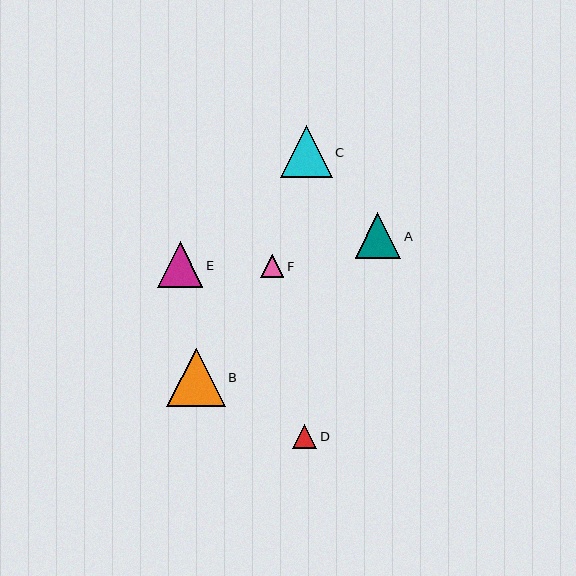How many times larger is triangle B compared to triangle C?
Triangle B is approximately 1.1 times the size of triangle C.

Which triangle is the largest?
Triangle B is the largest with a size of approximately 59 pixels.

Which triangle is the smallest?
Triangle F is the smallest with a size of approximately 23 pixels.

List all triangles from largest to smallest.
From largest to smallest: B, C, A, E, D, F.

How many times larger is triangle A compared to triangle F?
Triangle A is approximately 2.0 times the size of triangle F.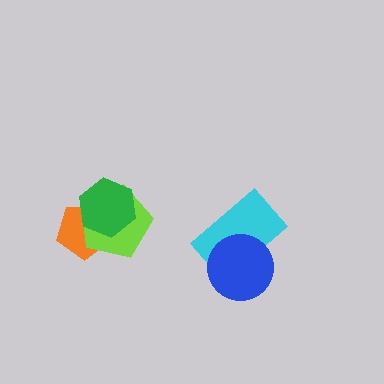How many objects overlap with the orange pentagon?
2 objects overlap with the orange pentagon.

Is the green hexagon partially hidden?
No, no other shape covers it.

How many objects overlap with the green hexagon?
2 objects overlap with the green hexagon.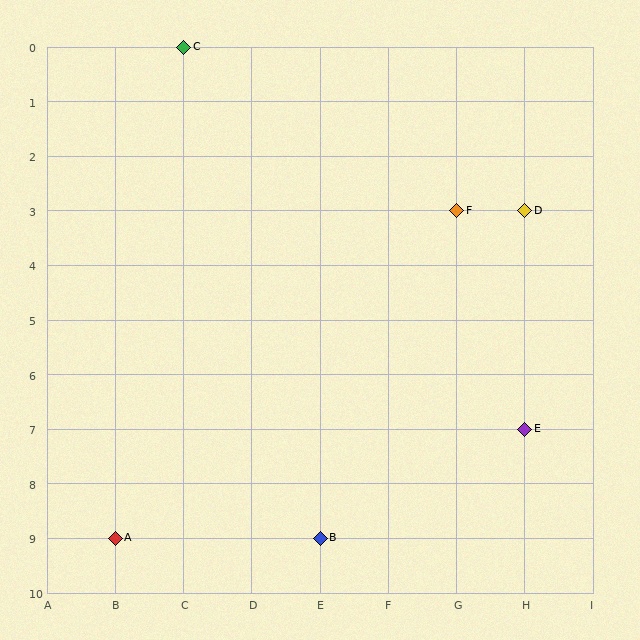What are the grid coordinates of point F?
Point F is at grid coordinates (G, 3).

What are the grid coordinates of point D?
Point D is at grid coordinates (H, 3).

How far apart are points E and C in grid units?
Points E and C are 5 columns and 7 rows apart (about 8.6 grid units diagonally).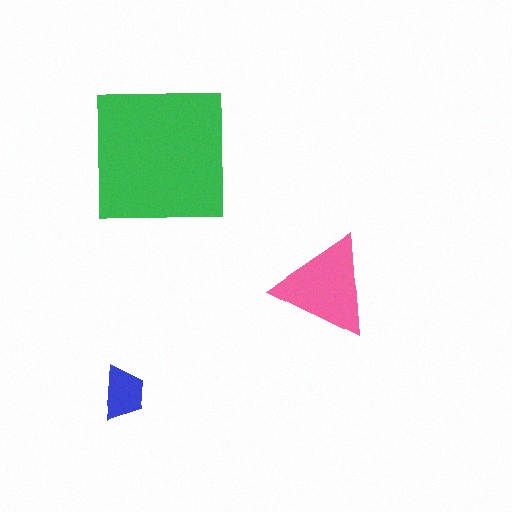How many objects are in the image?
There are 3 objects in the image.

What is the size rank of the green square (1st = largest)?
1st.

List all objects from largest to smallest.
The green square, the pink triangle, the blue trapezoid.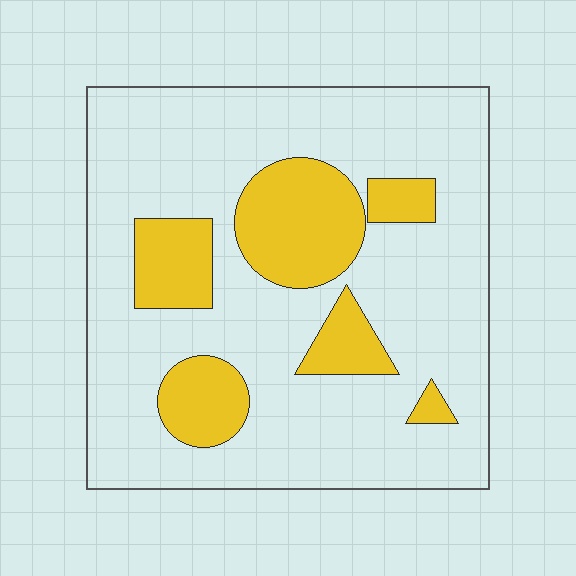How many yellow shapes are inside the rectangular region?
6.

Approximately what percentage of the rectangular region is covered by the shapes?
Approximately 25%.